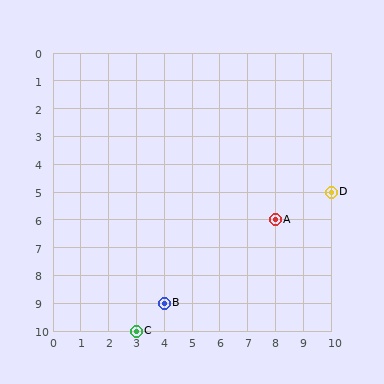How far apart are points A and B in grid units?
Points A and B are 4 columns and 3 rows apart (about 5.0 grid units diagonally).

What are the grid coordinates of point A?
Point A is at grid coordinates (8, 6).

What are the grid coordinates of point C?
Point C is at grid coordinates (3, 10).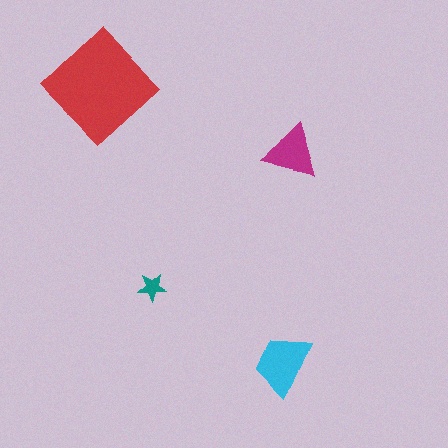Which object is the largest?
The red diamond.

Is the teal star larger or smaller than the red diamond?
Smaller.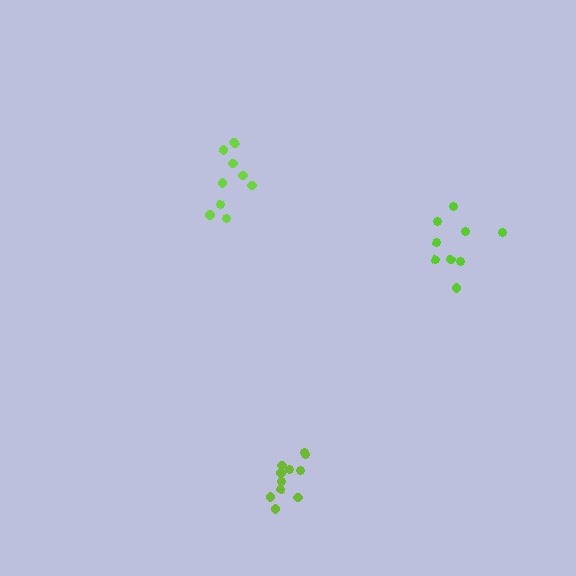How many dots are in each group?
Group 1: 9 dots, Group 2: 11 dots, Group 3: 9 dots (29 total).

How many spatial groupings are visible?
There are 3 spatial groupings.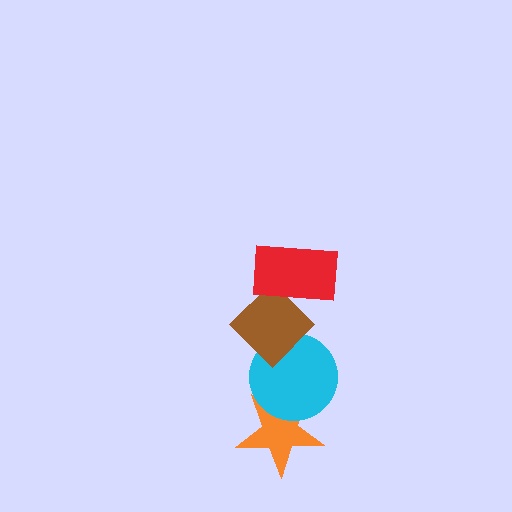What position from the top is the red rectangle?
The red rectangle is 1st from the top.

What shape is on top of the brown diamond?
The red rectangle is on top of the brown diamond.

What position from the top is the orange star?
The orange star is 4th from the top.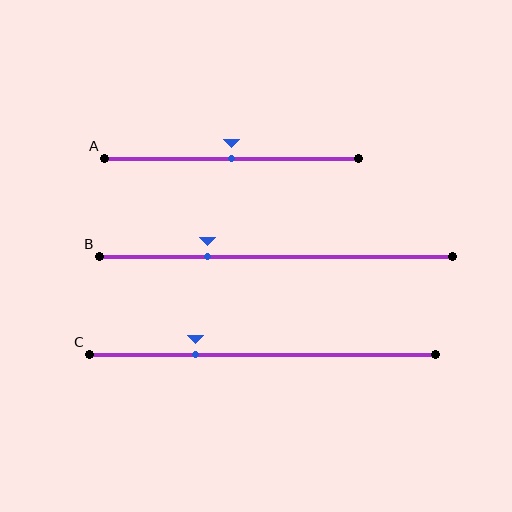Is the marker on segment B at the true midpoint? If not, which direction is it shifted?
No, the marker on segment B is shifted to the left by about 19% of the segment length.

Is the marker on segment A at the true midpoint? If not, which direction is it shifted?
Yes, the marker on segment A is at the true midpoint.